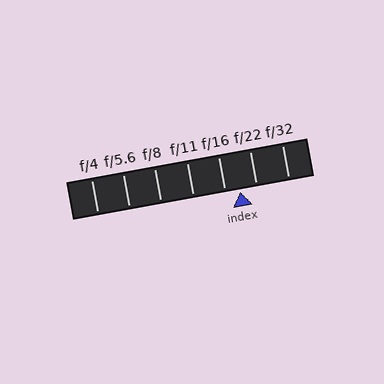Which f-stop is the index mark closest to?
The index mark is closest to f/16.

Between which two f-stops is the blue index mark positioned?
The index mark is between f/16 and f/22.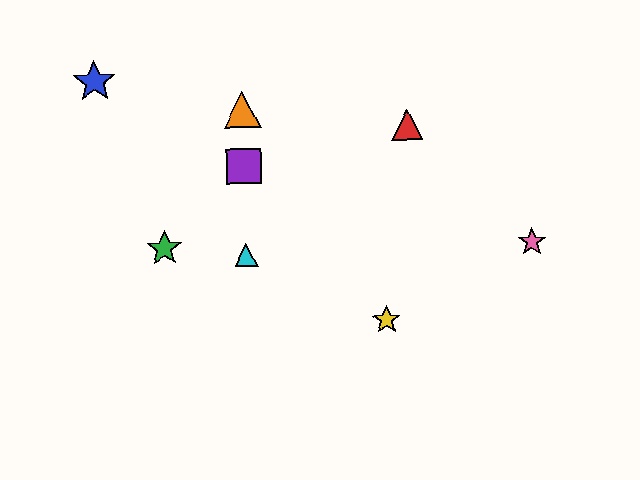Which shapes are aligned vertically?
The purple square, the orange triangle, the cyan triangle are aligned vertically.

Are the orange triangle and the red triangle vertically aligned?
No, the orange triangle is at x≈242 and the red triangle is at x≈407.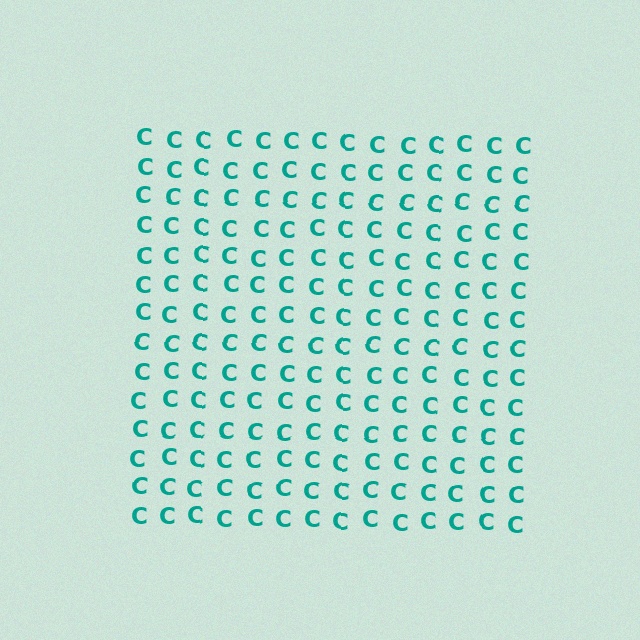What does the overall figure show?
The overall figure shows a square.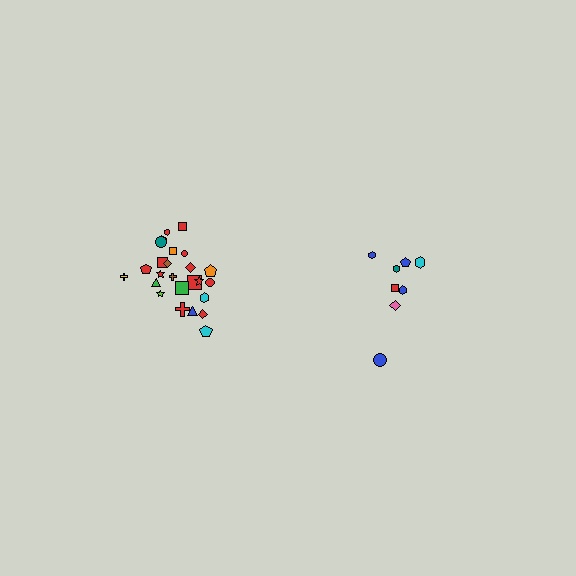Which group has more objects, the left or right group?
The left group.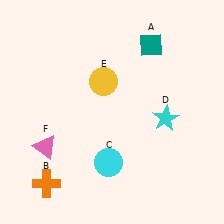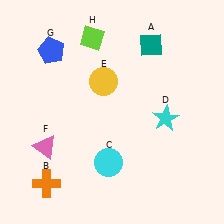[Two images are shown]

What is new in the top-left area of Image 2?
A blue pentagon (G) was added in the top-left area of Image 2.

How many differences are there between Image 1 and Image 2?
There are 2 differences between the two images.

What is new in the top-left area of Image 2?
A lime diamond (H) was added in the top-left area of Image 2.